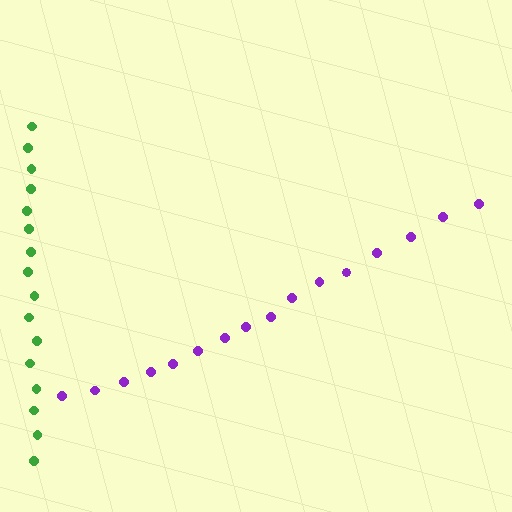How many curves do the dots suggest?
There are 2 distinct paths.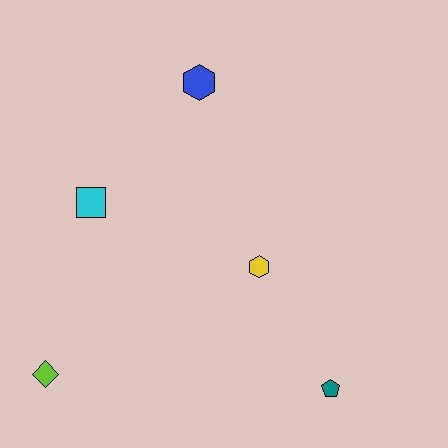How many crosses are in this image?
There are no crosses.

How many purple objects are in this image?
There are no purple objects.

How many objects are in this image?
There are 5 objects.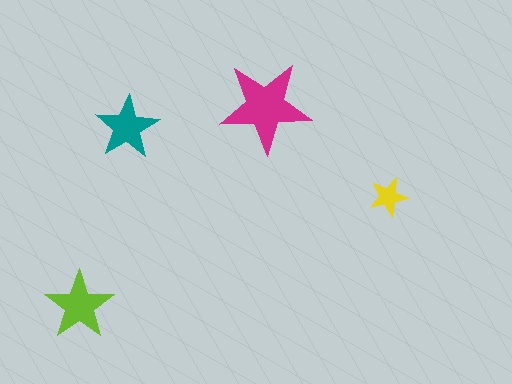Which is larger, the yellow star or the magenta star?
The magenta one.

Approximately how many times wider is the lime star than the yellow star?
About 1.5 times wider.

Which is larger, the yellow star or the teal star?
The teal one.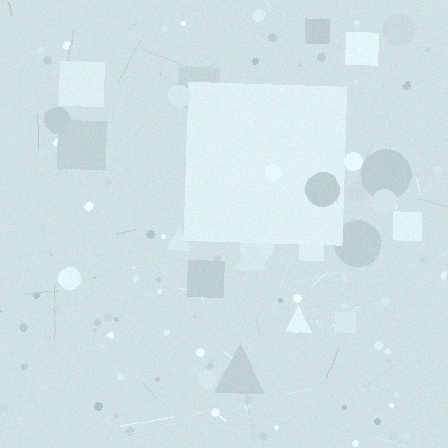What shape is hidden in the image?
A square is hidden in the image.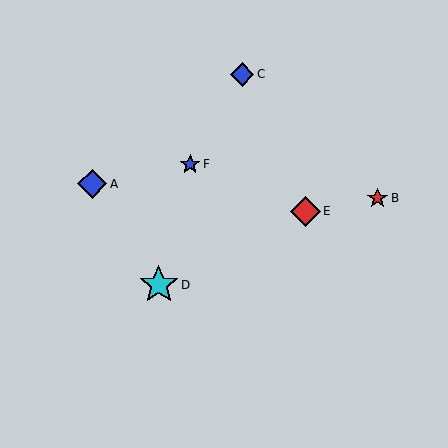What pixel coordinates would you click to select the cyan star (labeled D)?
Click at (159, 285) to select the cyan star D.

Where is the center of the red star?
The center of the red star is at (378, 198).